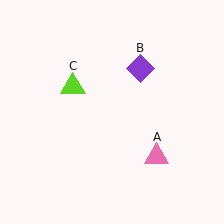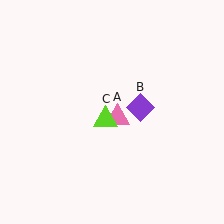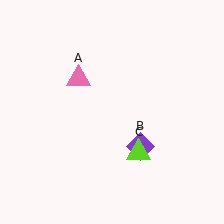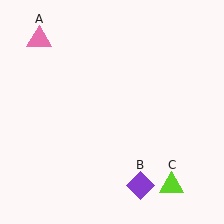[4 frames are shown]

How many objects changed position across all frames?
3 objects changed position: pink triangle (object A), purple diamond (object B), lime triangle (object C).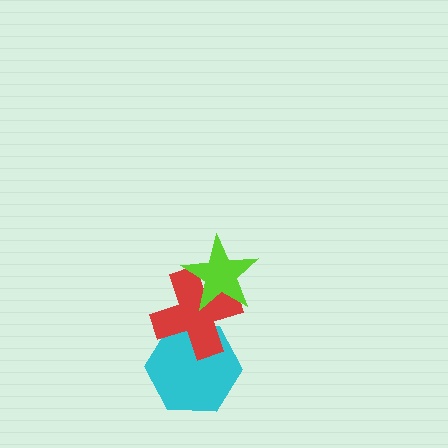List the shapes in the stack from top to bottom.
From top to bottom: the lime star, the red cross, the cyan hexagon.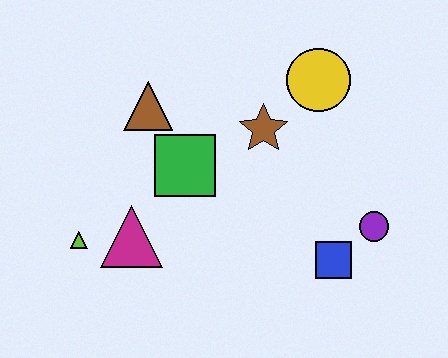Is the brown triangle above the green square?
Yes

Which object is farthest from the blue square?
The lime triangle is farthest from the blue square.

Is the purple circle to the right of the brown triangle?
Yes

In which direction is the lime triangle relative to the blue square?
The lime triangle is to the left of the blue square.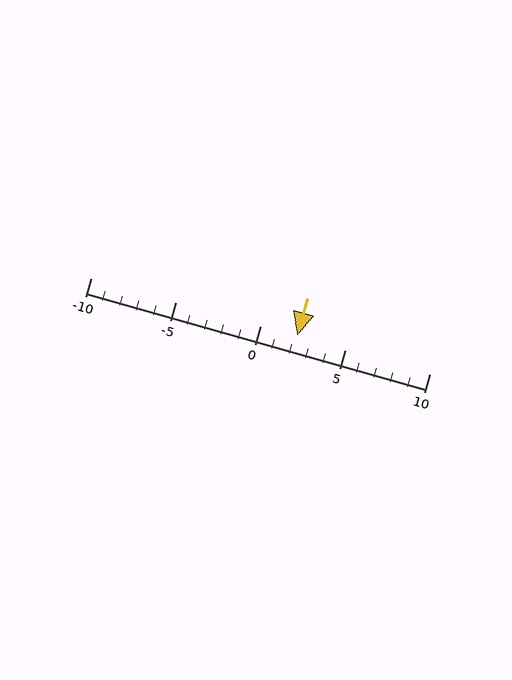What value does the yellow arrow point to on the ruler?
The yellow arrow points to approximately 2.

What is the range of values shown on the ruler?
The ruler shows values from -10 to 10.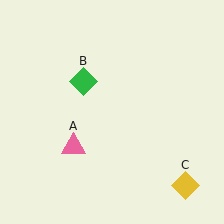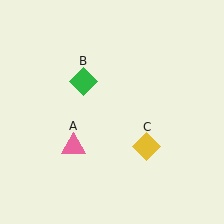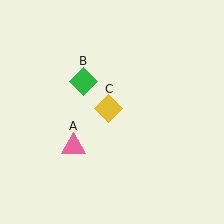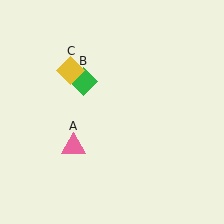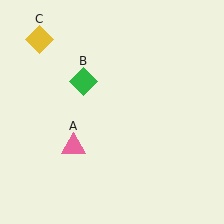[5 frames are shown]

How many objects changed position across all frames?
1 object changed position: yellow diamond (object C).